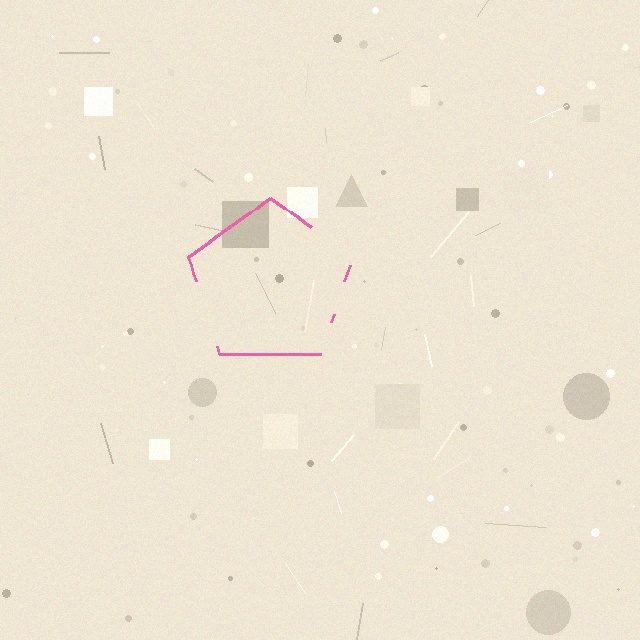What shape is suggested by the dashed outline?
The dashed outline suggests a pentagon.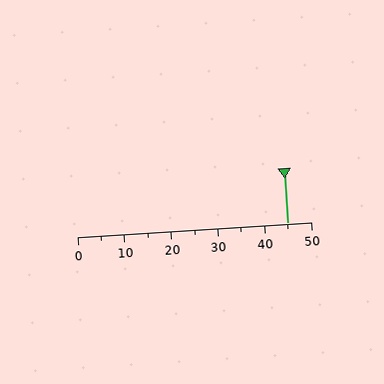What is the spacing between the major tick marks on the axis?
The major ticks are spaced 10 apart.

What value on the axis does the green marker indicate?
The marker indicates approximately 45.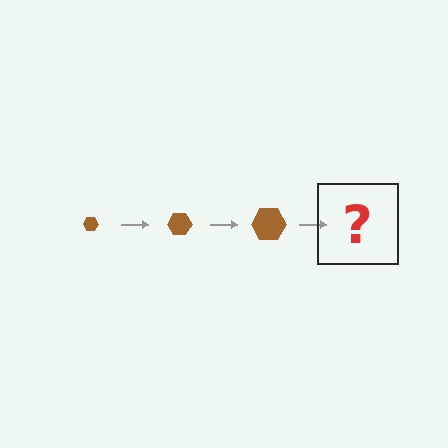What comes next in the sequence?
The next element should be a brown hexagon, larger than the previous one.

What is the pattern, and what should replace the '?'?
The pattern is that the hexagon gets progressively larger each step. The '?' should be a brown hexagon, larger than the previous one.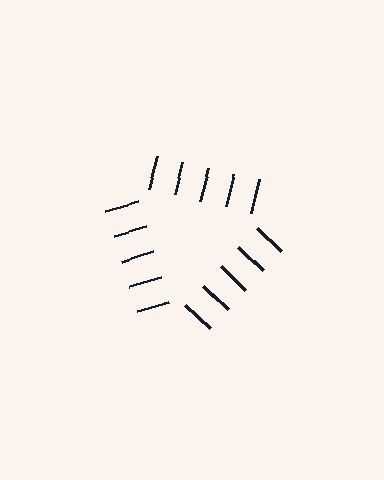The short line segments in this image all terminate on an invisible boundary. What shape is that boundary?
An illusory triangle — the line segments terminate on its edges but no continuous stroke is drawn.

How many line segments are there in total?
15 — 5 along each of the 3 edges.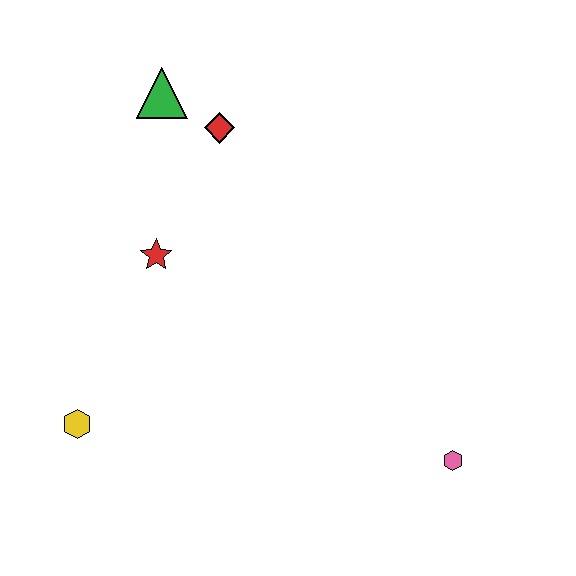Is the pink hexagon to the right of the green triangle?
Yes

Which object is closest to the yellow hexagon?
The red star is closest to the yellow hexagon.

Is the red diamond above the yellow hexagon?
Yes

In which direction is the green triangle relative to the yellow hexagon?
The green triangle is above the yellow hexagon.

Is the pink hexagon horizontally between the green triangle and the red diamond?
No